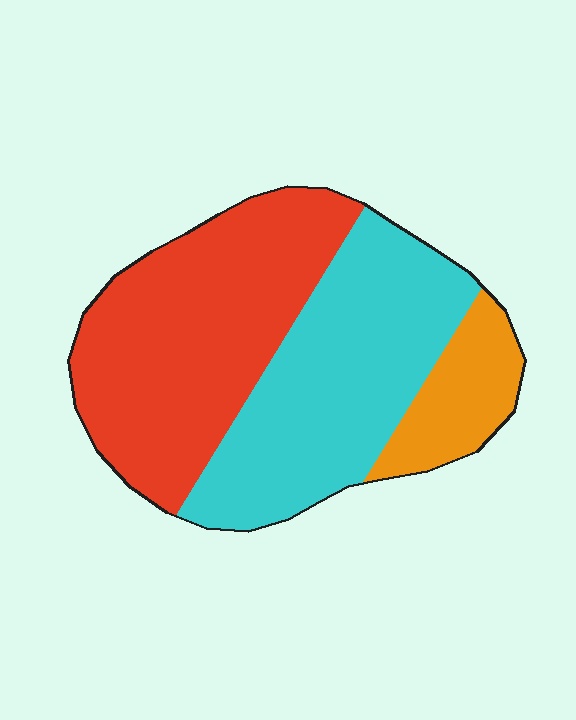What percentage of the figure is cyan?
Cyan covers roughly 40% of the figure.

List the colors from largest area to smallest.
From largest to smallest: red, cyan, orange.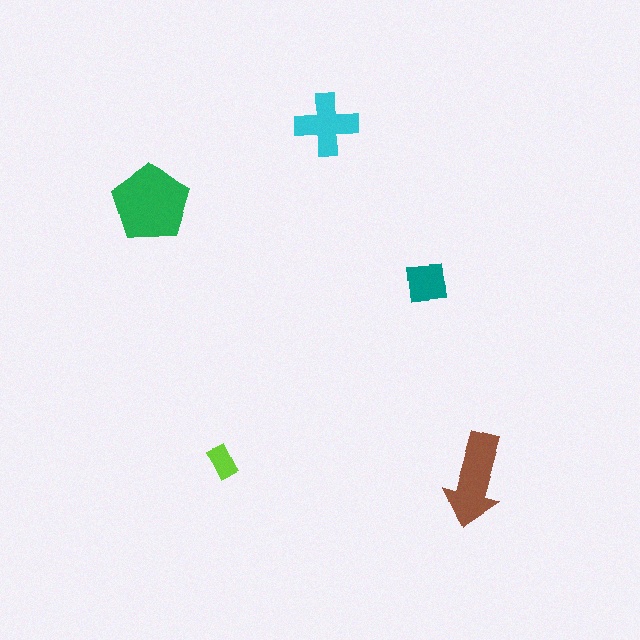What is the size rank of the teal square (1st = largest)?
4th.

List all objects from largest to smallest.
The green pentagon, the brown arrow, the cyan cross, the teal square, the lime rectangle.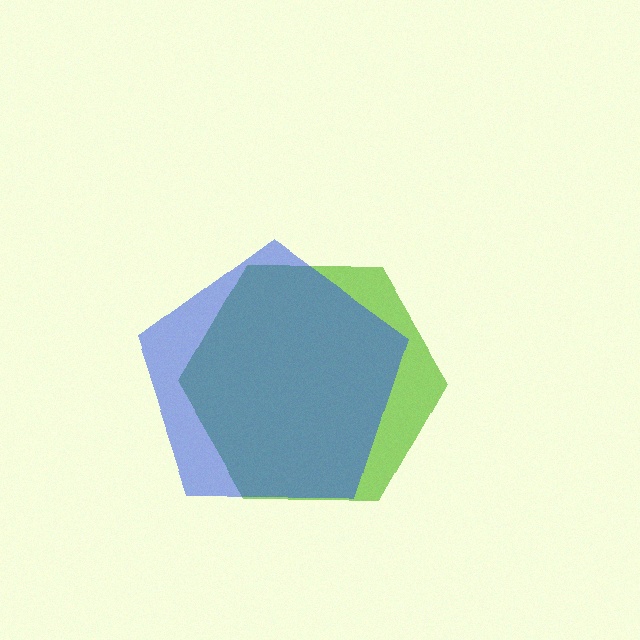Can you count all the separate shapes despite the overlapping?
Yes, there are 2 separate shapes.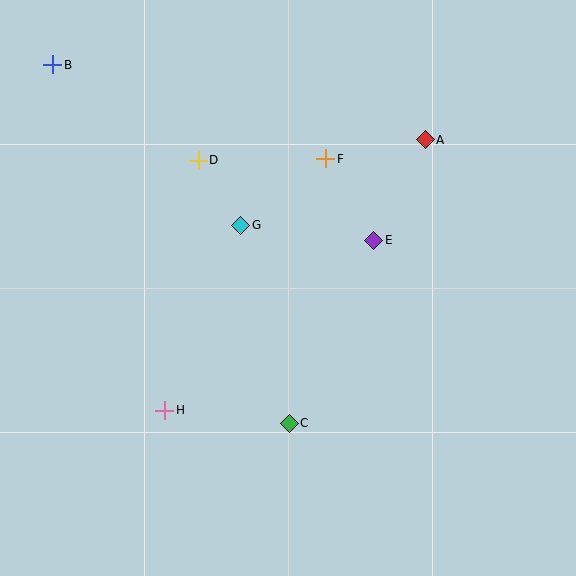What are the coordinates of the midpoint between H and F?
The midpoint between H and F is at (245, 284).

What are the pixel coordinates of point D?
Point D is at (198, 160).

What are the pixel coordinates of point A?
Point A is at (425, 140).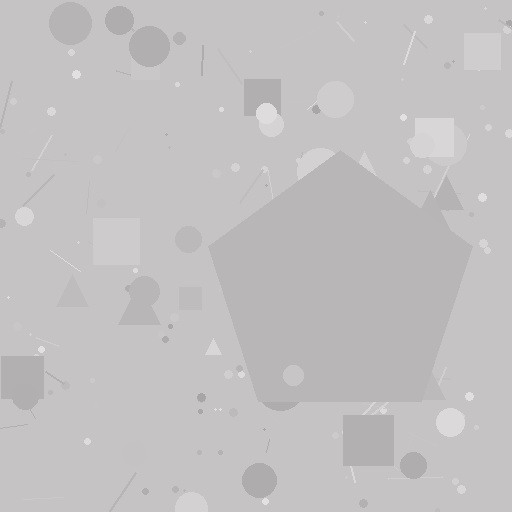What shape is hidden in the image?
A pentagon is hidden in the image.